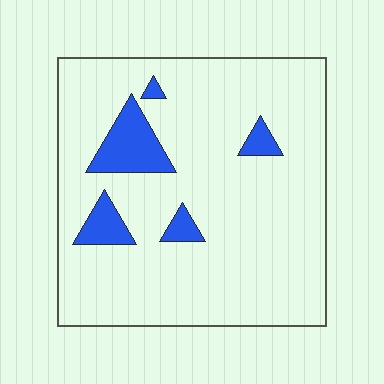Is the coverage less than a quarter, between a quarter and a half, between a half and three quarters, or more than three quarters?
Less than a quarter.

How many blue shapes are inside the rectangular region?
5.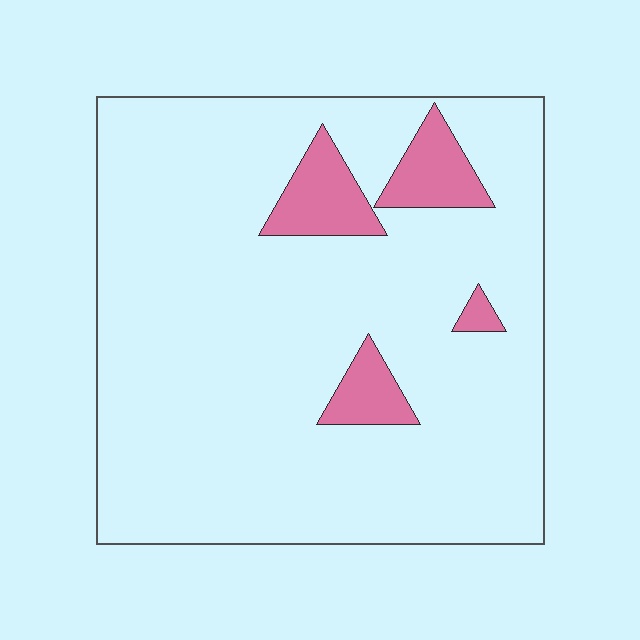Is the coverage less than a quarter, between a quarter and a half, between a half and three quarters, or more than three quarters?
Less than a quarter.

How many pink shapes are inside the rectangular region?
4.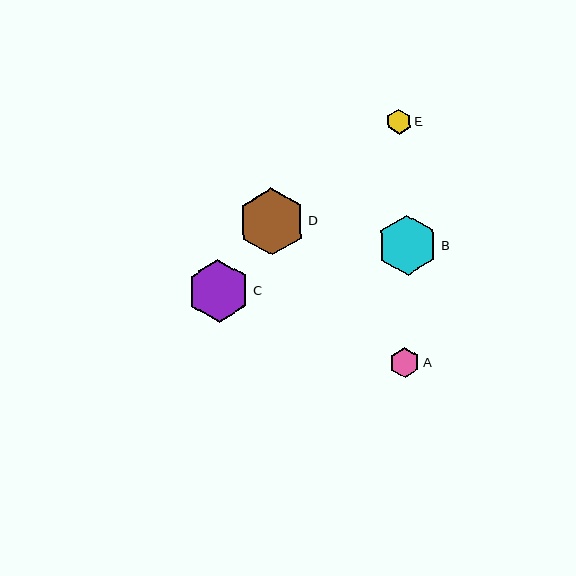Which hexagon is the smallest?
Hexagon E is the smallest with a size of approximately 25 pixels.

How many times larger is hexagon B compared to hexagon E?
Hexagon B is approximately 2.4 times the size of hexagon E.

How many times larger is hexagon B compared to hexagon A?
Hexagon B is approximately 2.0 times the size of hexagon A.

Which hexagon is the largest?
Hexagon D is the largest with a size of approximately 67 pixels.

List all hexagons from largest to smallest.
From largest to smallest: D, C, B, A, E.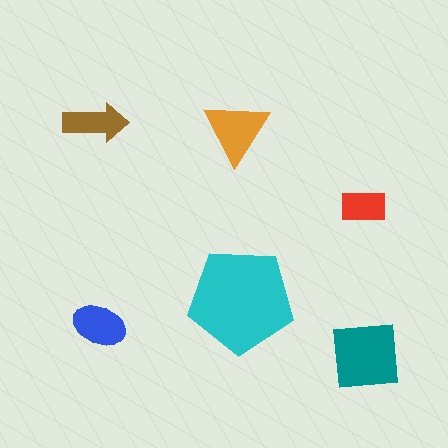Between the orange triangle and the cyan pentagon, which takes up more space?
The cyan pentagon.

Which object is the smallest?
The red rectangle.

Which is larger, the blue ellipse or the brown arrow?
The blue ellipse.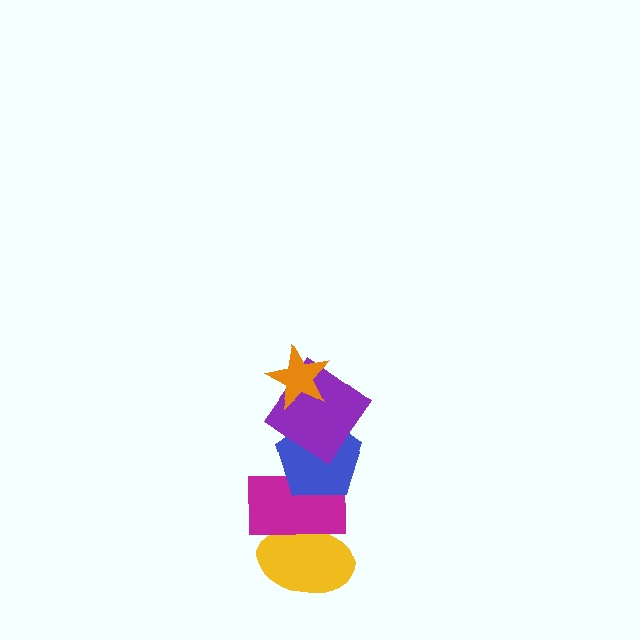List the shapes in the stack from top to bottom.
From top to bottom: the orange star, the purple diamond, the blue pentagon, the magenta rectangle, the yellow ellipse.